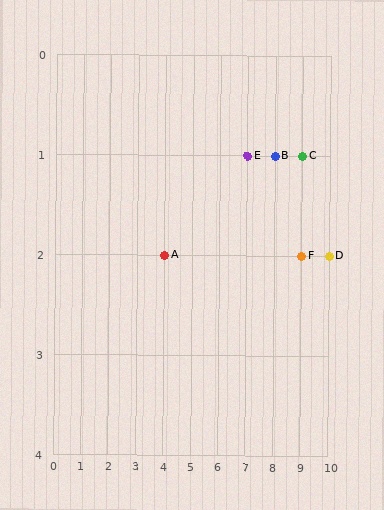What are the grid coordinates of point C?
Point C is at grid coordinates (9, 1).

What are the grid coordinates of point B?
Point B is at grid coordinates (8, 1).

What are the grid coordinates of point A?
Point A is at grid coordinates (4, 2).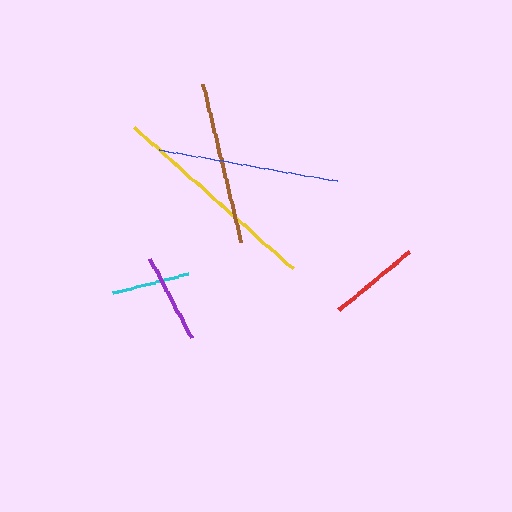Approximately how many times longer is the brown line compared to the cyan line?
The brown line is approximately 2.1 times the length of the cyan line.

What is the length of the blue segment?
The blue segment is approximately 180 pixels long.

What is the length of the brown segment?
The brown segment is approximately 163 pixels long.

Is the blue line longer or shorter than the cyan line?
The blue line is longer than the cyan line.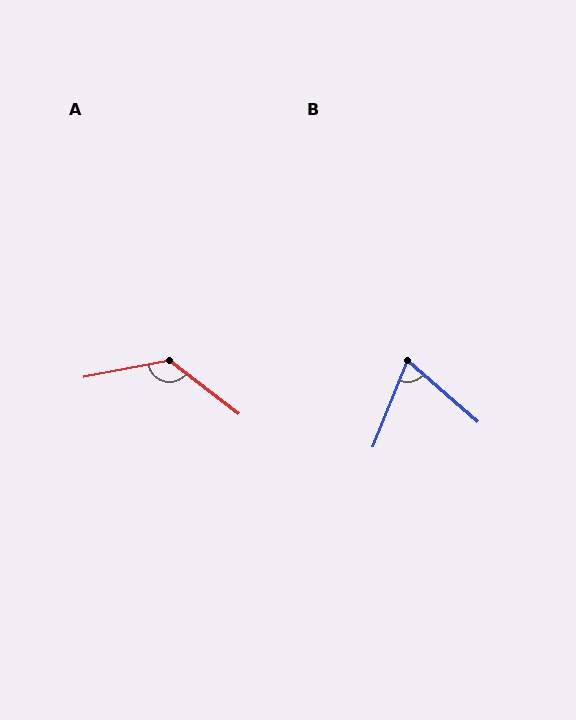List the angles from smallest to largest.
B (71°), A (131°).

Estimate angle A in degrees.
Approximately 131 degrees.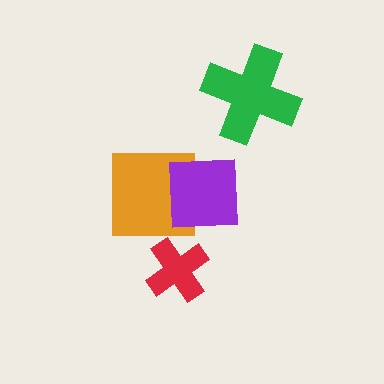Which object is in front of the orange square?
The purple square is in front of the orange square.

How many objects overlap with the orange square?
1 object overlaps with the orange square.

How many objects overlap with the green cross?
0 objects overlap with the green cross.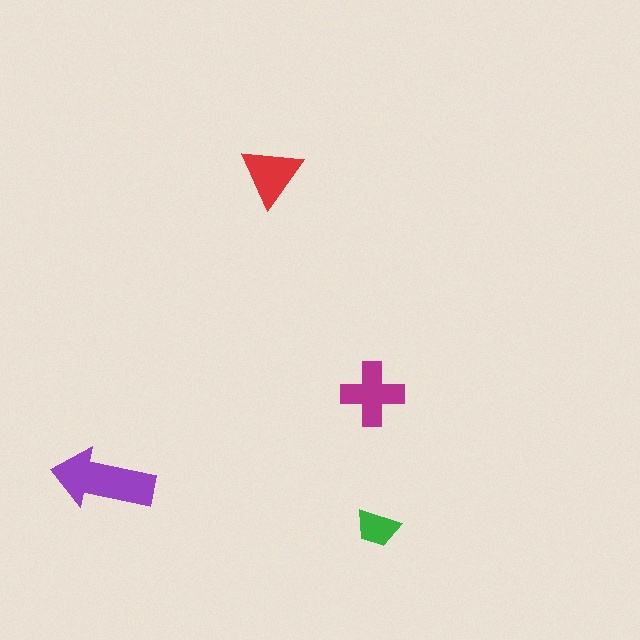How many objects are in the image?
There are 4 objects in the image.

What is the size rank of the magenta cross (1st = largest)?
2nd.